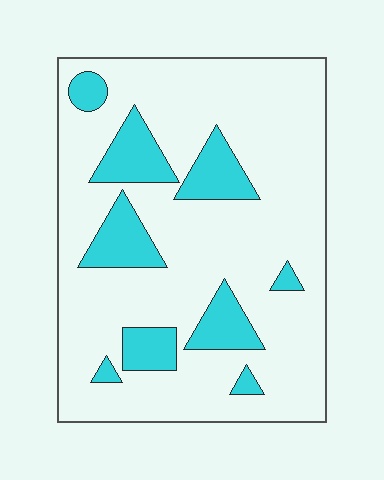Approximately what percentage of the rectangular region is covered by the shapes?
Approximately 20%.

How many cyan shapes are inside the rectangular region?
9.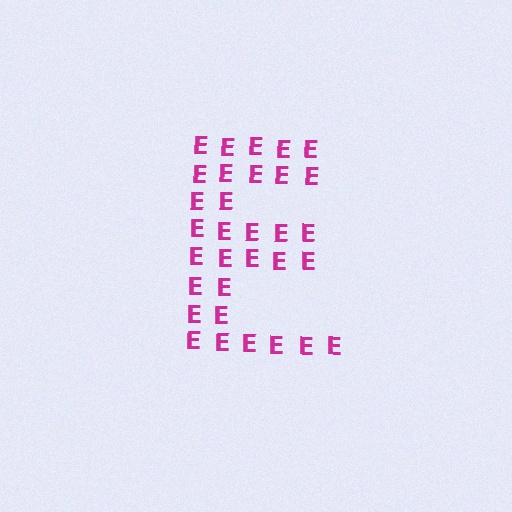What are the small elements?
The small elements are letter E's.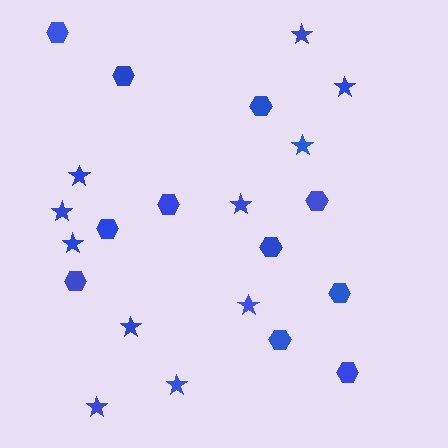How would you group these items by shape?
There are 2 groups: one group of hexagons (11) and one group of stars (11).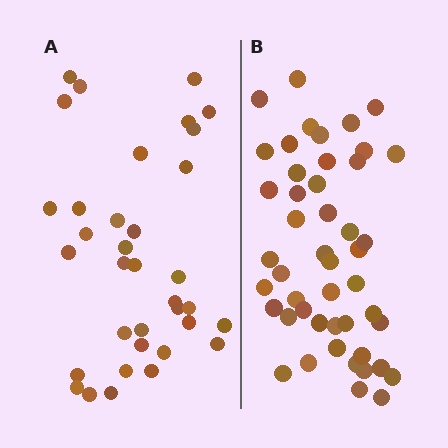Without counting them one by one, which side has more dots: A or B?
Region B (the right region) has more dots.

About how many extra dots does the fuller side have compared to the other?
Region B has roughly 12 or so more dots than region A.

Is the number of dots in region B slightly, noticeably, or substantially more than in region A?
Region B has noticeably more, but not dramatically so. The ratio is roughly 1.3 to 1.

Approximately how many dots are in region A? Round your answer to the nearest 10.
About 40 dots. (The exact count is 35, which rounds to 40.)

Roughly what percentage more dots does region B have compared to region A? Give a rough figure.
About 35% more.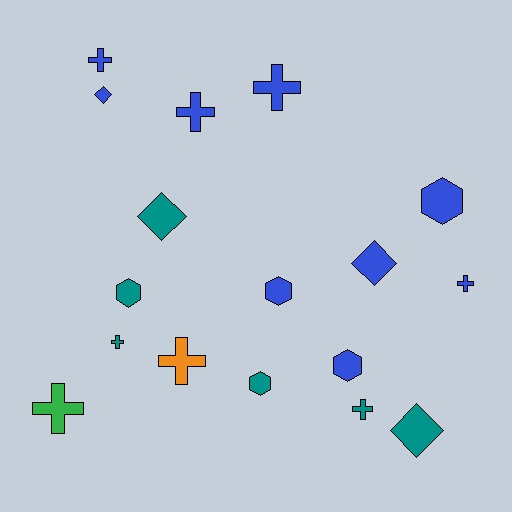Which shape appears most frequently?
Cross, with 8 objects.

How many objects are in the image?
There are 17 objects.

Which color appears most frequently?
Blue, with 9 objects.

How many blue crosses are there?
There are 4 blue crosses.